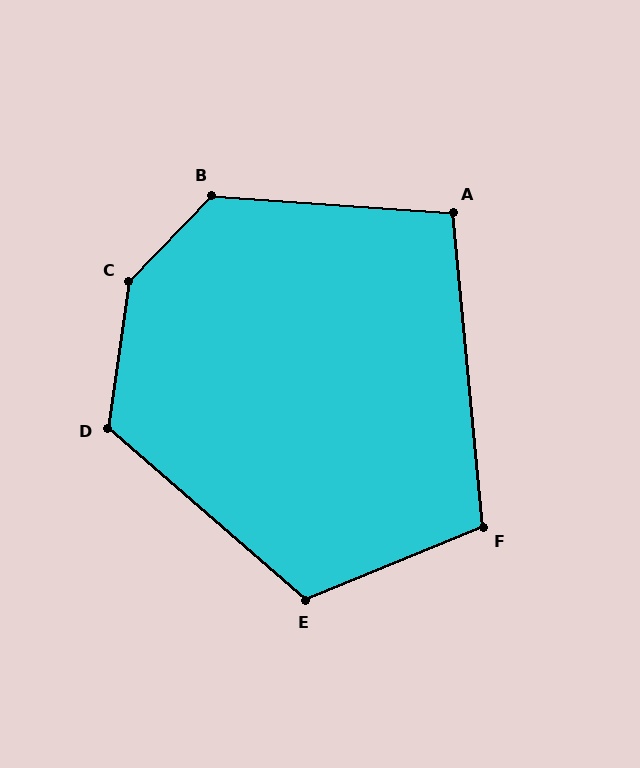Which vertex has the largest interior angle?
C, at approximately 144 degrees.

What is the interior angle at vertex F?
Approximately 107 degrees (obtuse).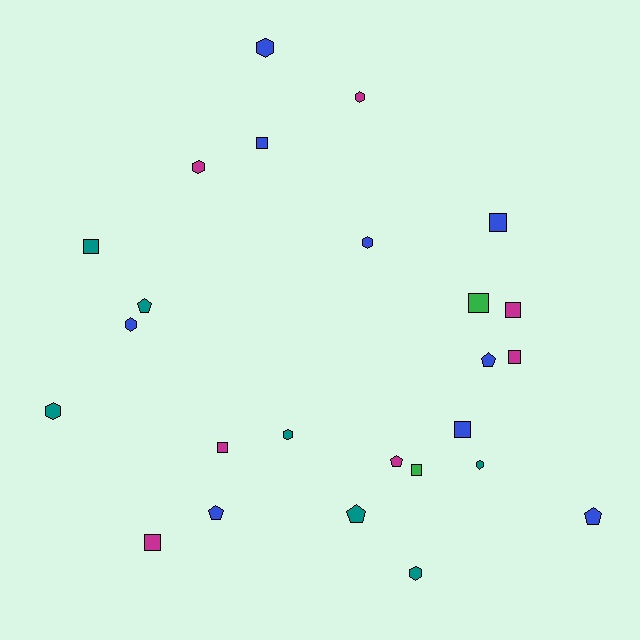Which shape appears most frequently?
Square, with 10 objects.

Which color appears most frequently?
Blue, with 9 objects.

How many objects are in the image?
There are 25 objects.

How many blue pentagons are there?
There are 3 blue pentagons.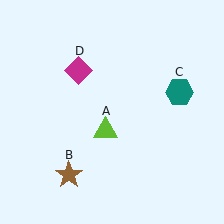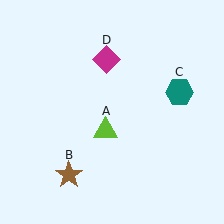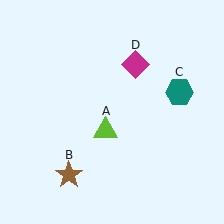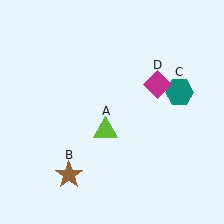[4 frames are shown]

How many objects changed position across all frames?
1 object changed position: magenta diamond (object D).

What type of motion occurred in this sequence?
The magenta diamond (object D) rotated clockwise around the center of the scene.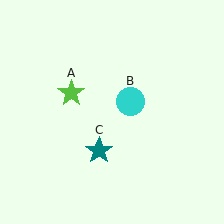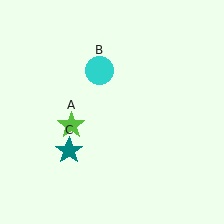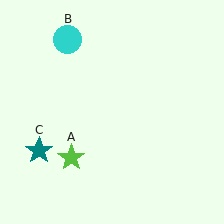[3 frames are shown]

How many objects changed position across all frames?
3 objects changed position: lime star (object A), cyan circle (object B), teal star (object C).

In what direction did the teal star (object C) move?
The teal star (object C) moved left.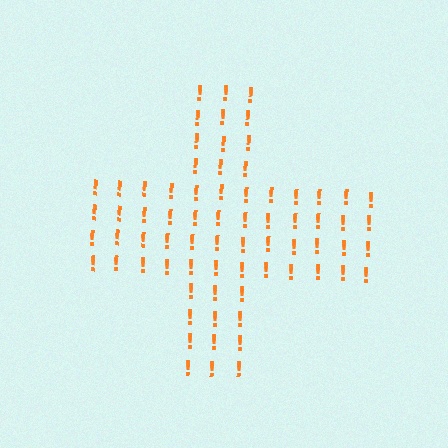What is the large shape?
The large shape is a cross.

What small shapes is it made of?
It is made of small exclamation marks.